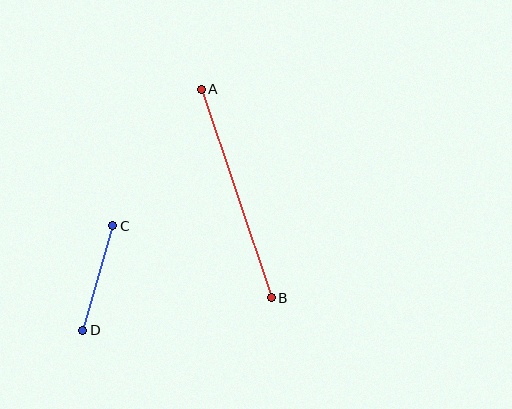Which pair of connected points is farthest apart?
Points A and B are farthest apart.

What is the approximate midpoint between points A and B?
The midpoint is at approximately (236, 194) pixels.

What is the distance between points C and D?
The distance is approximately 108 pixels.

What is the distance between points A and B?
The distance is approximately 220 pixels.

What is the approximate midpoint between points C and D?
The midpoint is at approximately (98, 278) pixels.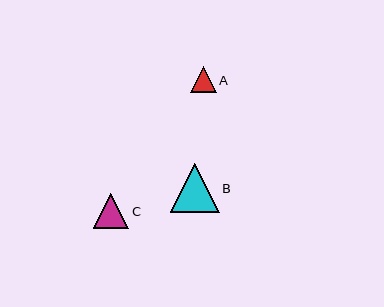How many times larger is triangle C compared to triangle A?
Triangle C is approximately 1.4 times the size of triangle A.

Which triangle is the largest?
Triangle B is the largest with a size of approximately 49 pixels.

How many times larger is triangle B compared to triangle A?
Triangle B is approximately 1.9 times the size of triangle A.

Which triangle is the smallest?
Triangle A is the smallest with a size of approximately 25 pixels.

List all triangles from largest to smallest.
From largest to smallest: B, C, A.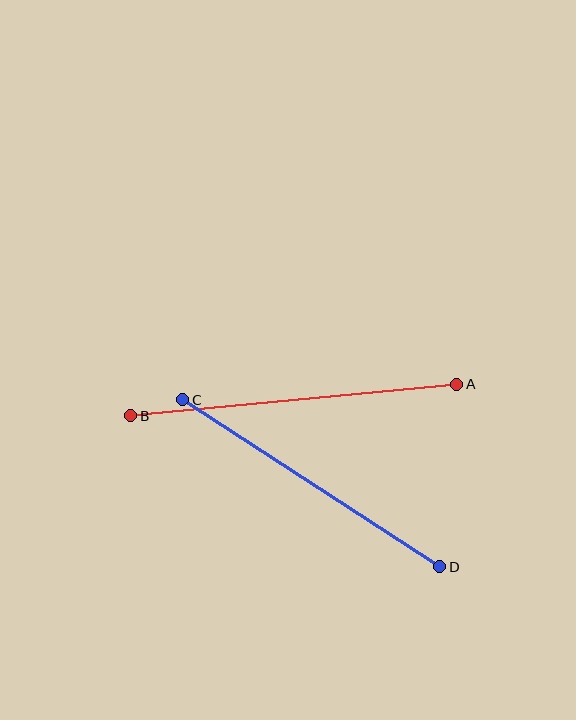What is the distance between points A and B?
The distance is approximately 327 pixels.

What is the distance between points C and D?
The distance is approximately 307 pixels.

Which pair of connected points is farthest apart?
Points A and B are farthest apart.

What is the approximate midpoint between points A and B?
The midpoint is at approximately (294, 400) pixels.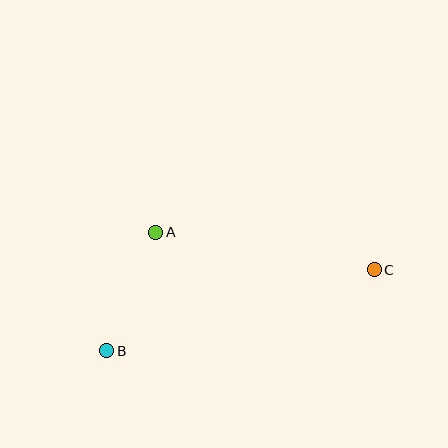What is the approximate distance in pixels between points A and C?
The distance between A and C is approximately 222 pixels.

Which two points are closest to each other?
Points A and B are closest to each other.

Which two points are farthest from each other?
Points B and C are farthest from each other.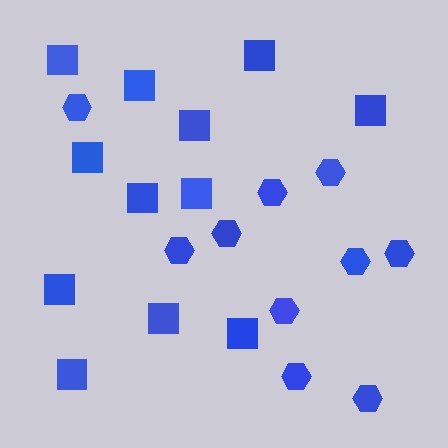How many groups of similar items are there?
There are 2 groups: one group of hexagons (10) and one group of squares (12).